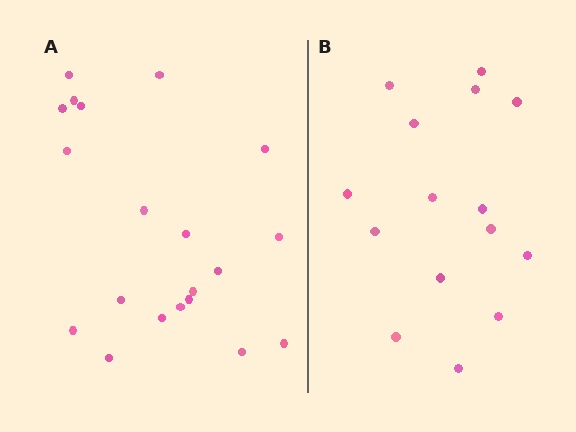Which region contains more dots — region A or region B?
Region A (the left region) has more dots.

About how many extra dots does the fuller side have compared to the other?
Region A has about 5 more dots than region B.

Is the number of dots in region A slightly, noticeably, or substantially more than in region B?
Region A has noticeably more, but not dramatically so. The ratio is roughly 1.3 to 1.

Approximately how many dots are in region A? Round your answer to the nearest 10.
About 20 dots.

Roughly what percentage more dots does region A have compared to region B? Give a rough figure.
About 35% more.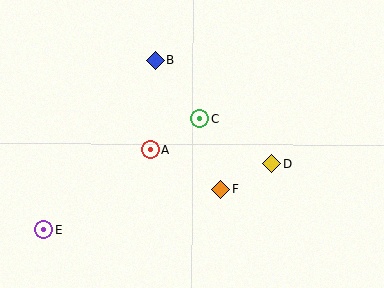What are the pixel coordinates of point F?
Point F is at (220, 190).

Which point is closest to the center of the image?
Point C at (200, 119) is closest to the center.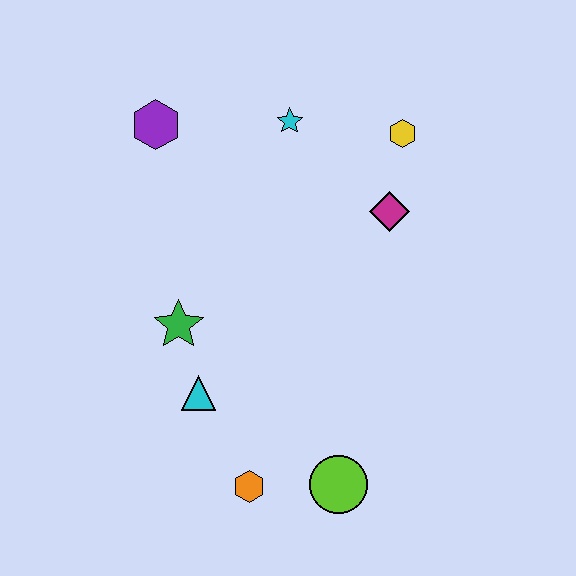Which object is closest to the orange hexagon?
The lime circle is closest to the orange hexagon.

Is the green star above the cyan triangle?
Yes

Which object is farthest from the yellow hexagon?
The orange hexagon is farthest from the yellow hexagon.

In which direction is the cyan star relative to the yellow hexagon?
The cyan star is to the left of the yellow hexagon.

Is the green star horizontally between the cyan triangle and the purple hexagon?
Yes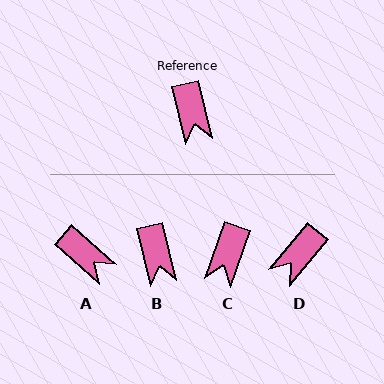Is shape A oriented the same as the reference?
No, it is off by about 35 degrees.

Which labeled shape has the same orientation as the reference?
B.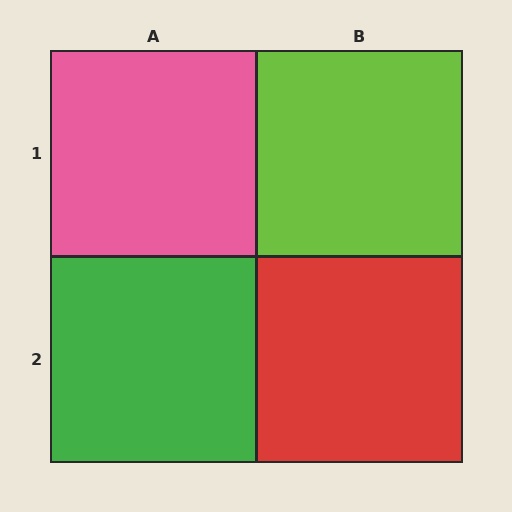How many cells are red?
1 cell is red.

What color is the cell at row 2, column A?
Green.